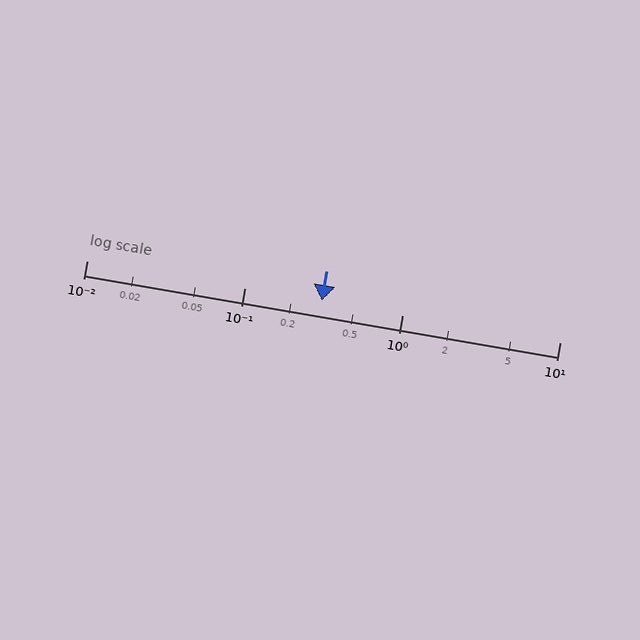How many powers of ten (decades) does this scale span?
The scale spans 3 decades, from 0.01 to 10.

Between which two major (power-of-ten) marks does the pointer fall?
The pointer is between 0.1 and 1.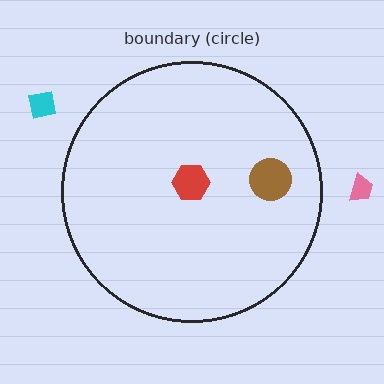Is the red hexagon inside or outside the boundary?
Inside.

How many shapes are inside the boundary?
2 inside, 2 outside.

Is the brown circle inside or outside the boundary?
Inside.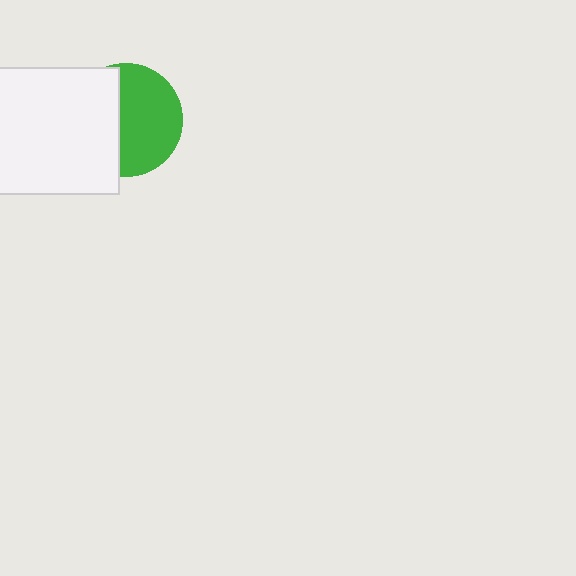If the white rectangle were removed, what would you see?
You would see the complete green circle.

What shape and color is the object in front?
The object in front is a white rectangle.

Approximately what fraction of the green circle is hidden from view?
Roughly 42% of the green circle is hidden behind the white rectangle.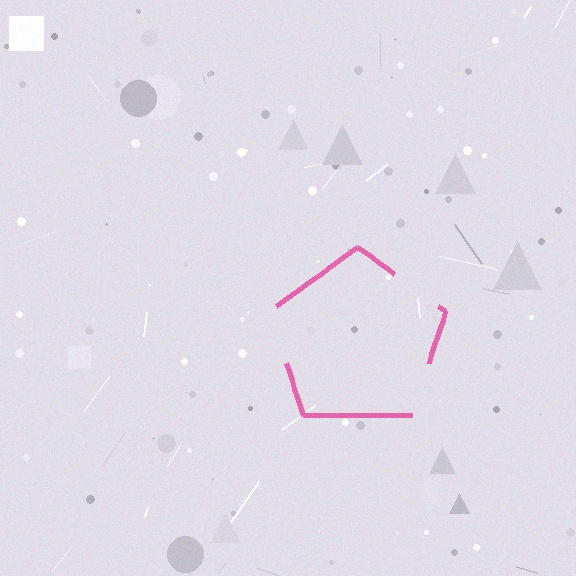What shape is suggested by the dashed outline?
The dashed outline suggests a pentagon.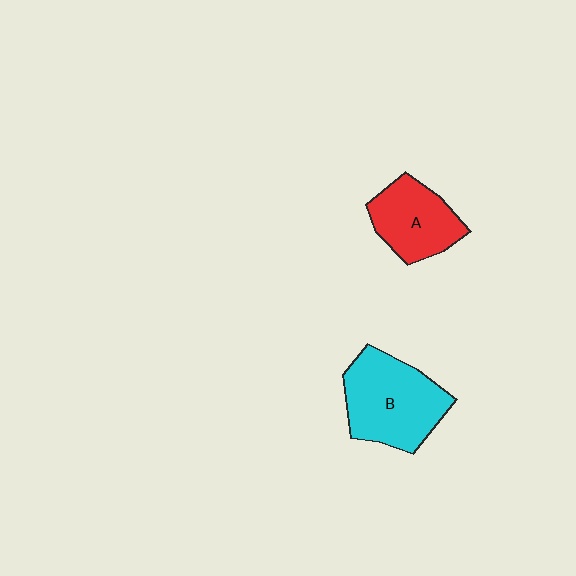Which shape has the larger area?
Shape B (cyan).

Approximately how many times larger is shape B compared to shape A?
Approximately 1.4 times.